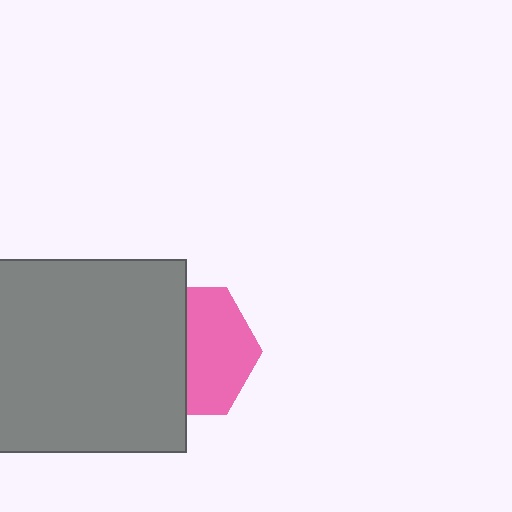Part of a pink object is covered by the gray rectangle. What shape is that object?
It is a hexagon.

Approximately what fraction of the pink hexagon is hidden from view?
Roughly 48% of the pink hexagon is hidden behind the gray rectangle.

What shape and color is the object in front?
The object in front is a gray rectangle.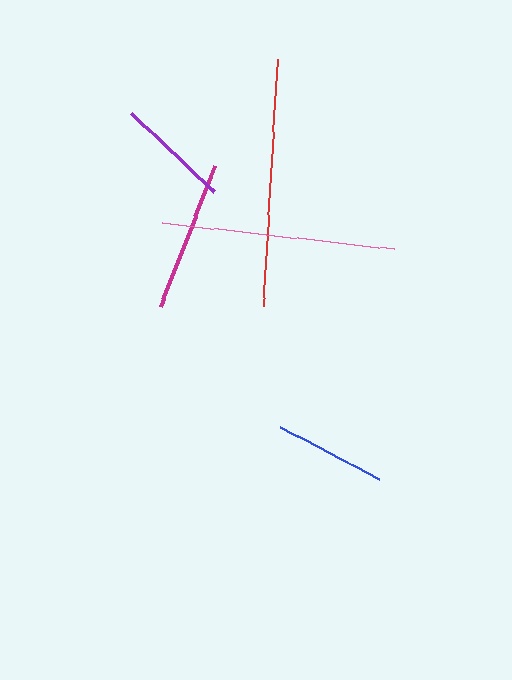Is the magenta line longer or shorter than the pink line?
The pink line is longer than the magenta line.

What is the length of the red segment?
The red segment is approximately 248 pixels long.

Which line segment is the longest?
The red line is the longest at approximately 248 pixels.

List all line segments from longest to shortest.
From longest to shortest: red, pink, magenta, purple, blue.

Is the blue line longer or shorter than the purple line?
The purple line is longer than the blue line.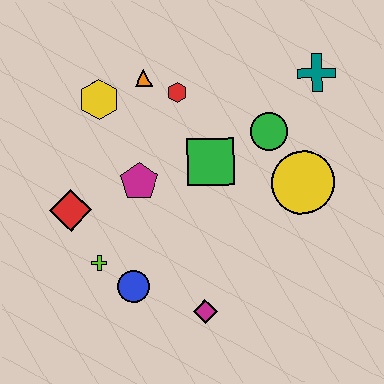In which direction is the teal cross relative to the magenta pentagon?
The teal cross is to the right of the magenta pentagon.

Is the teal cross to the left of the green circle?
No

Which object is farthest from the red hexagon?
The magenta diamond is farthest from the red hexagon.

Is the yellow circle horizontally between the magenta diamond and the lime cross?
No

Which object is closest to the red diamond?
The lime cross is closest to the red diamond.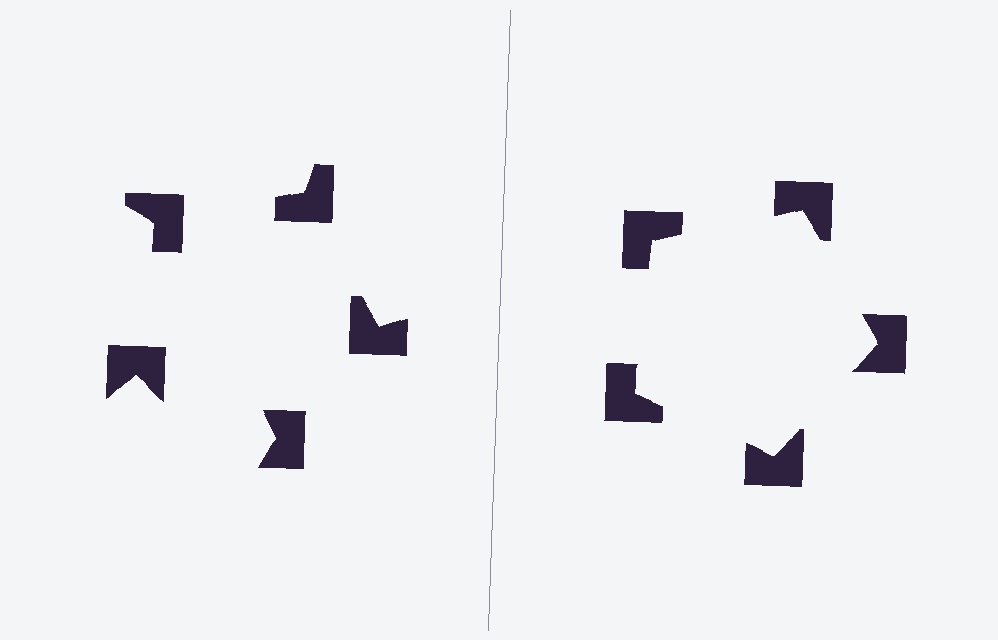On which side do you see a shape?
An illusory pentagon appears on the right side. On the left side the wedge cuts are rotated, so no coherent shape forms.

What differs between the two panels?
The notched squares are positioned identically on both sides; only the wedge orientations differ. On the right they align to a pentagon; on the left they are misaligned.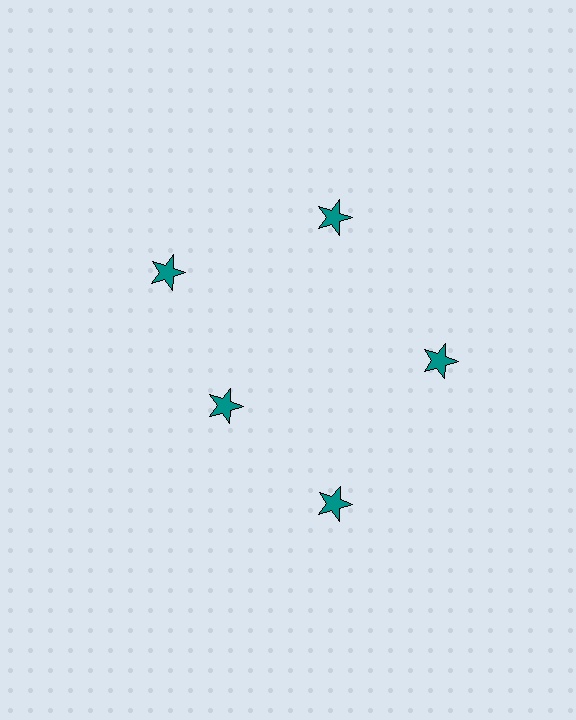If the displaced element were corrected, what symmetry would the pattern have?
It would have 5-fold rotational symmetry — the pattern would map onto itself every 72 degrees.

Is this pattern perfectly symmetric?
No. The 5 teal stars are arranged in a ring, but one element near the 8 o'clock position is pulled inward toward the center, breaking the 5-fold rotational symmetry.